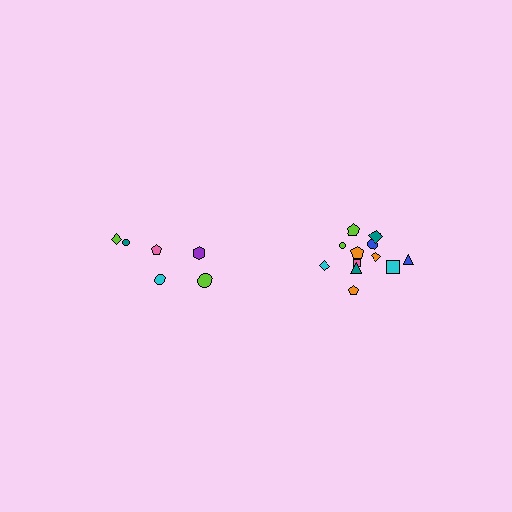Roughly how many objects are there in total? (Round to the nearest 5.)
Roughly 20 objects in total.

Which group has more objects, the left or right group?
The right group.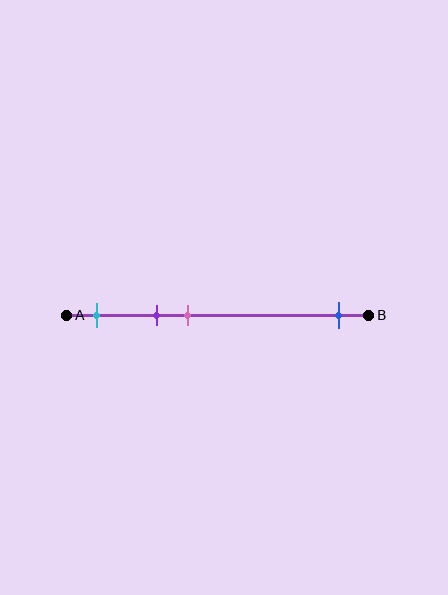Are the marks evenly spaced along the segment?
No, the marks are not evenly spaced.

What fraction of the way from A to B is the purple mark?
The purple mark is approximately 30% (0.3) of the way from A to B.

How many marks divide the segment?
There are 4 marks dividing the segment.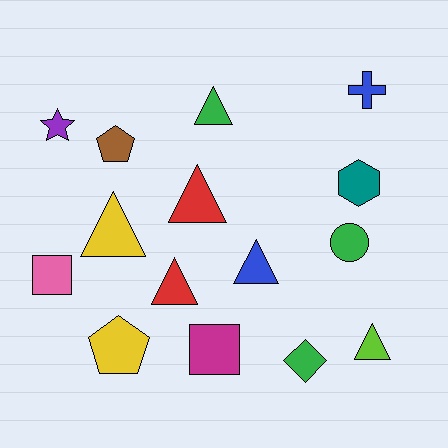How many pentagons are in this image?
There are 2 pentagons.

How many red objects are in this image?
There are 2 red objects.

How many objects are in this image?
There are 15 objects.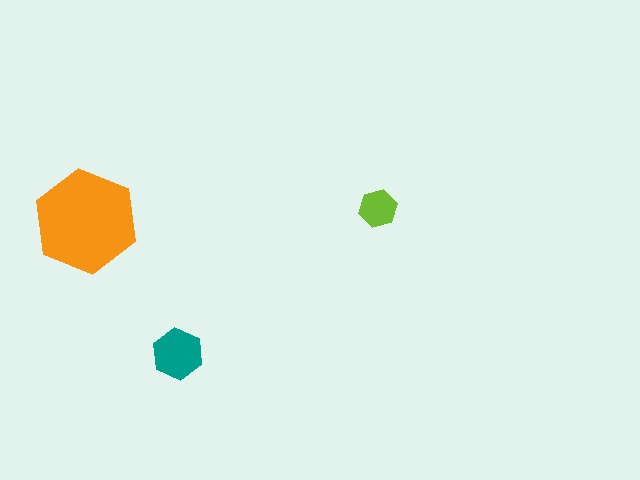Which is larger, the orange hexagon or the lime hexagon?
The orange one.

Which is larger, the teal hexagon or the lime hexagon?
The teal one.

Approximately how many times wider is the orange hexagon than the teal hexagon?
About 2 times wider.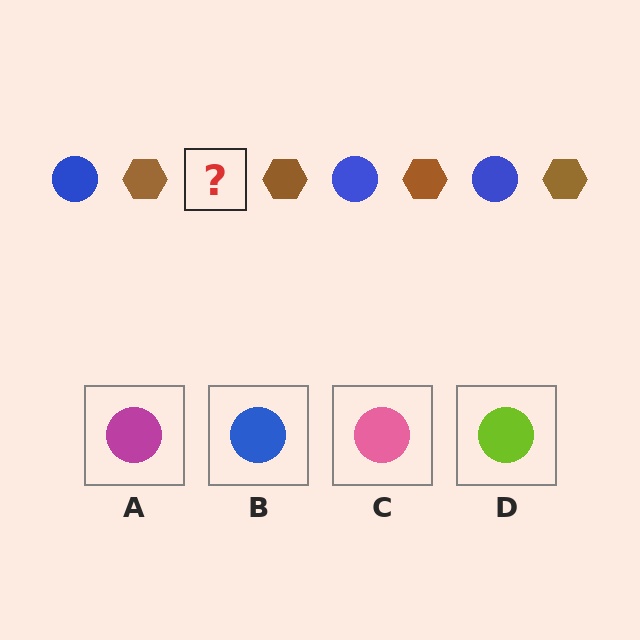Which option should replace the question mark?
Option B.